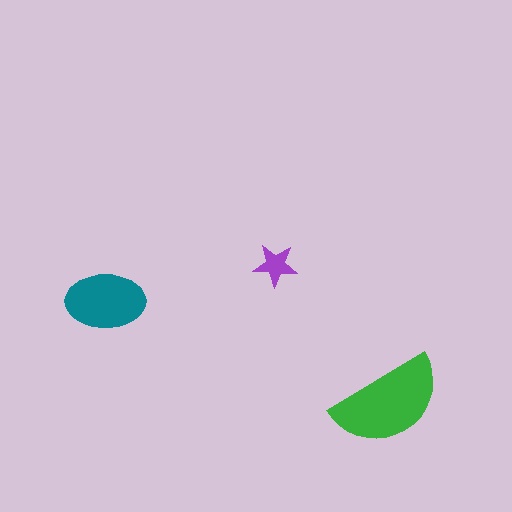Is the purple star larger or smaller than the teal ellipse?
Smaller.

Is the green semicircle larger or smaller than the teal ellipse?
Larger.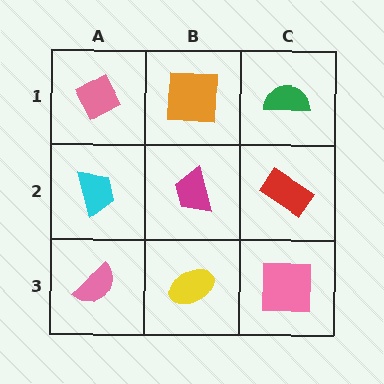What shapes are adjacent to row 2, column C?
A green semicircle (row 1, column C), a pink square (row 3, column C), a magenta trapezoid (row 2, column B).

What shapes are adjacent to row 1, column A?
A cyan trapezoid (row 2, column A), an orange square (row 1, column B).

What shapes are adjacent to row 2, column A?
A pink diamond (row 1, column A), a pink semicircle (row 3, column A), a magenta trapezoid (row 2, column B).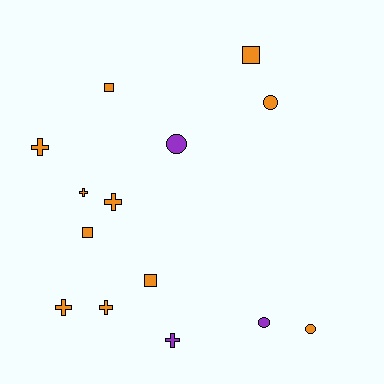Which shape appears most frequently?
Cross, with 6 objects.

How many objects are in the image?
There are 14 objects.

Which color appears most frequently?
Orange, with 11 objects.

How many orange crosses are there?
There are 5 orange crosses.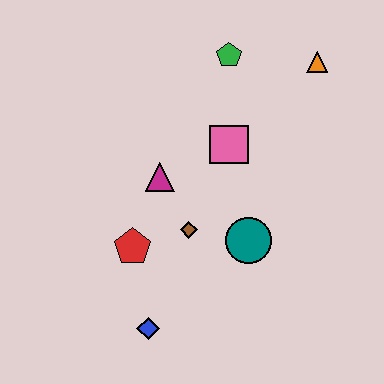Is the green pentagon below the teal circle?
No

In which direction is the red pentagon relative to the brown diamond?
The red pentagon is to the left of the brown diamond.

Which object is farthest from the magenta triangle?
The orange triangle is farthest from the magenta triangle.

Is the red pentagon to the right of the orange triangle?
No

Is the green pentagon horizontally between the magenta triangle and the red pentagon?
No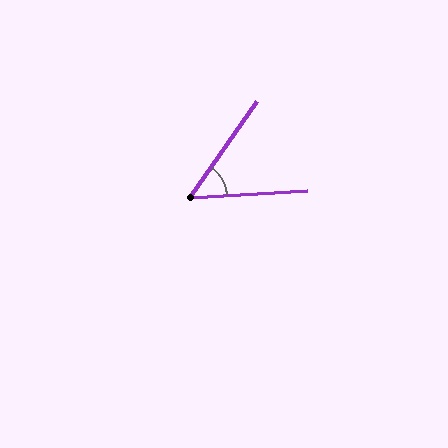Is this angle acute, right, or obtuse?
It is acute.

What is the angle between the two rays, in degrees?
Approximately 51 degrees.